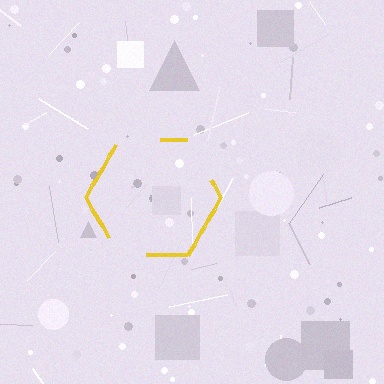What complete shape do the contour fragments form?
The contour fragments form a hexagon.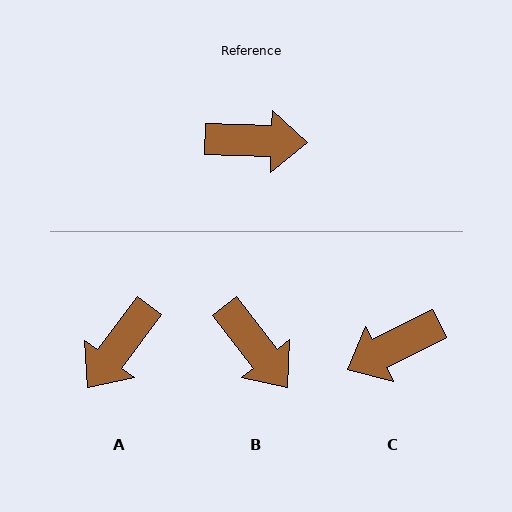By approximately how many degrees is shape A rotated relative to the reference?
Approximately 125 degrees clockwise.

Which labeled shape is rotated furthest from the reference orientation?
C, about 151 degrees away.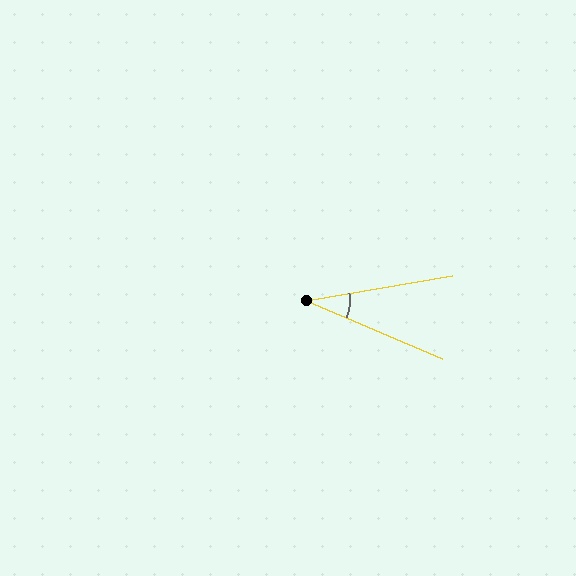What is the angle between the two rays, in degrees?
Approximately 33 degrees.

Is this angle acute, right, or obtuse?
It is acute.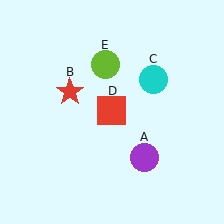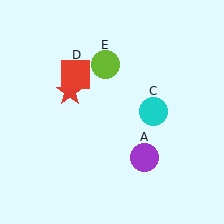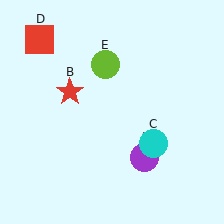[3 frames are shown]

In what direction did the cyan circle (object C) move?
The cyan circle (object C) moved down.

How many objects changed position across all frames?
2 objects changed position: cyan circle (object C), red square (object D).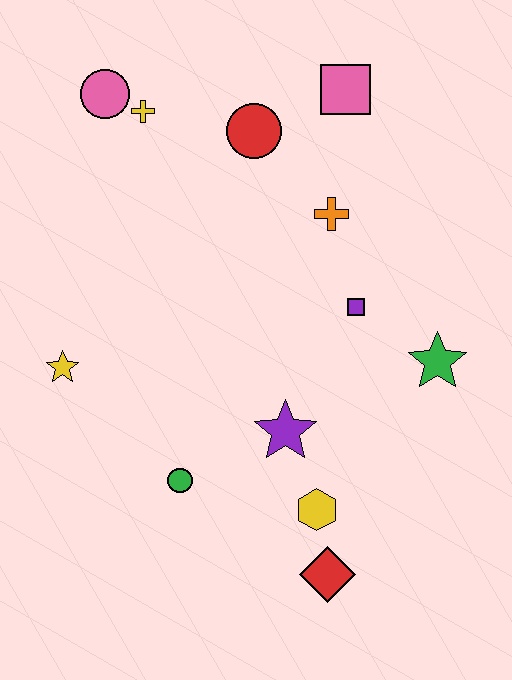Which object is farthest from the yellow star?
The pink square is farthest from the yellow star.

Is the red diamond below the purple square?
Yes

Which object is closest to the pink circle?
The yellow cross is closest to the pink circle.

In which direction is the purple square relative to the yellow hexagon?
The purple square is above the yellow hexagon.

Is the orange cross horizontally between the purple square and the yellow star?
Yes